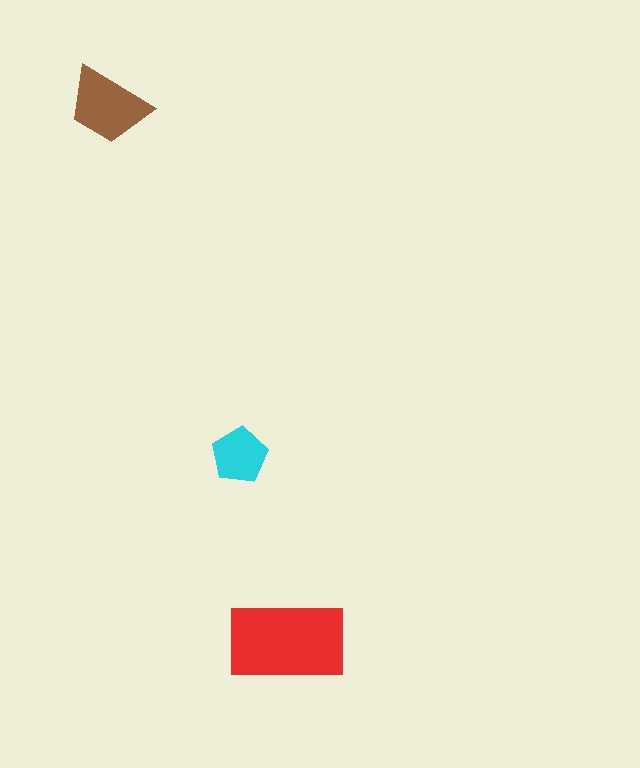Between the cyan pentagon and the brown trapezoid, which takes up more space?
The brown trapezoid.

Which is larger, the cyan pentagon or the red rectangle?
The red rectangle.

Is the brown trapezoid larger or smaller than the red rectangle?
Smaller.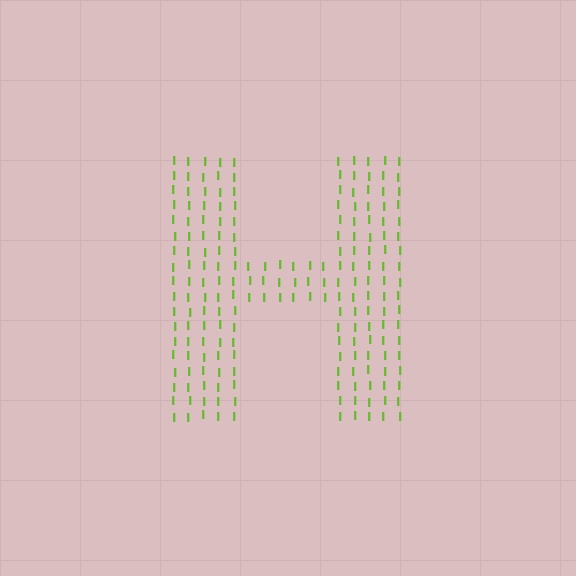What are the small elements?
The small elements are letter I's.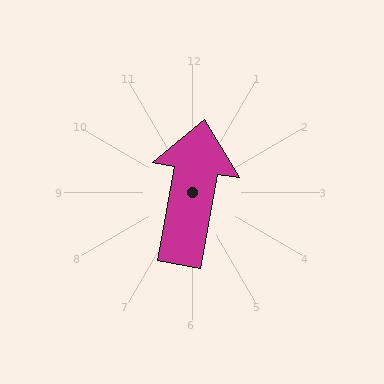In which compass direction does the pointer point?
North.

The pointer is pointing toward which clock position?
Roughly 12 o'clock.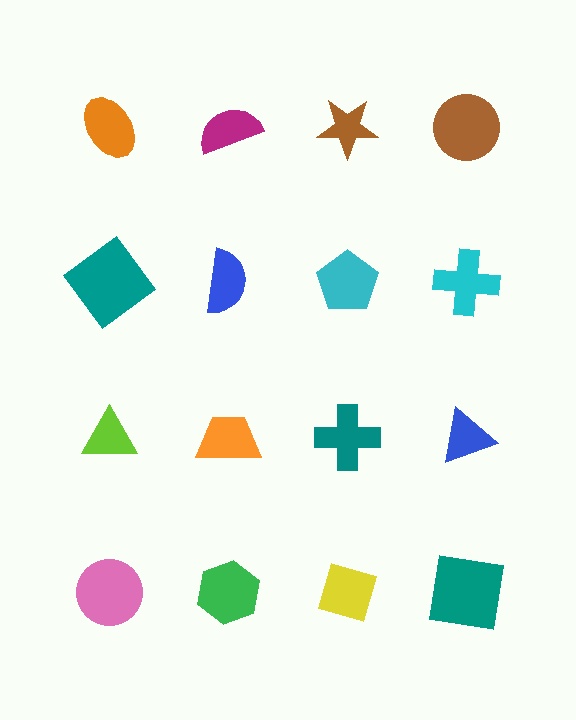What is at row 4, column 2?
A green hexagon.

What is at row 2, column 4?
A cyan cross.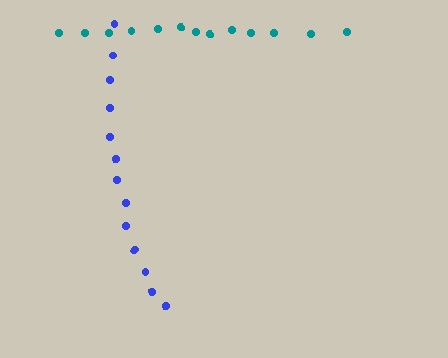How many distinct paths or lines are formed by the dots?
There are 2 distinct paths.